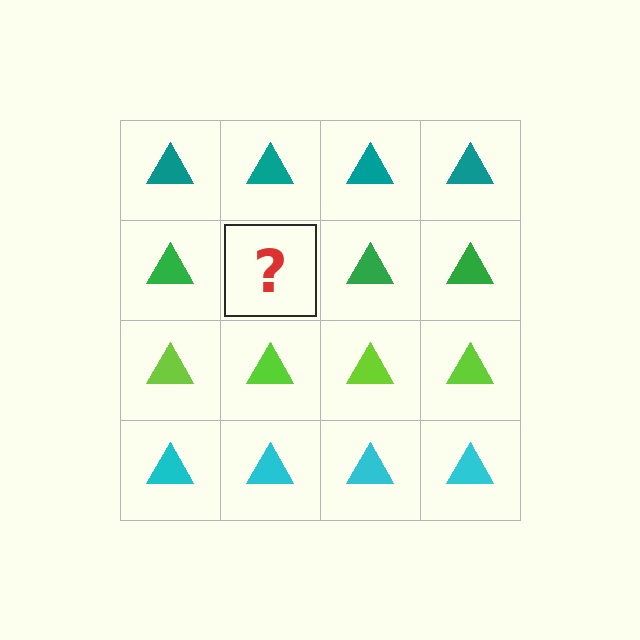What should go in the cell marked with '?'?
The missing cell should contain a green triangle.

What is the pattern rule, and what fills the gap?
The rule is that each row has a consistent color. The gap should be filled with a green triangle.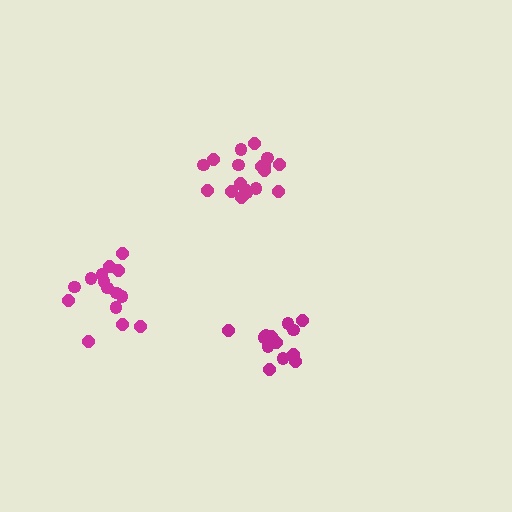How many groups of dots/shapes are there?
There are 3 groups.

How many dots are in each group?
Group 1: 18 dots, Group 2: 14 dots, Group 3: 15 dots (47 total).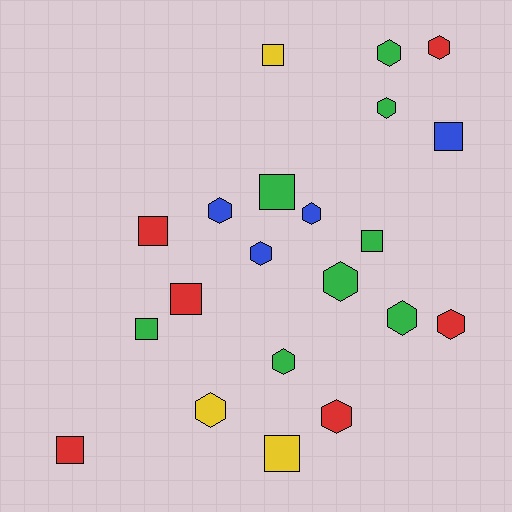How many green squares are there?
There are 3 green squares.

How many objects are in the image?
There are 21 objects.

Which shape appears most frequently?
Hexagon, with 12 objects.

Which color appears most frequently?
Green, with 8 objects.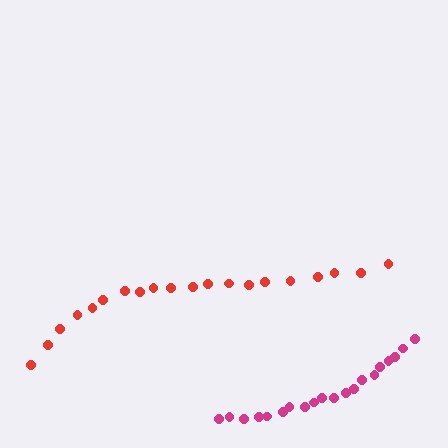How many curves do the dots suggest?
There are 2 distinct paths.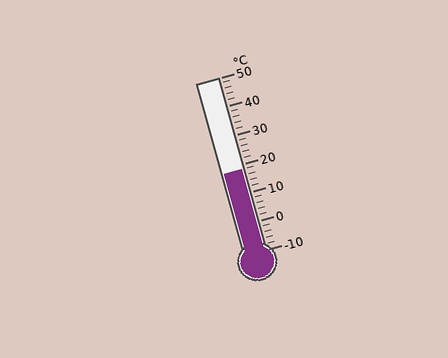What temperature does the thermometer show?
The thermometer shows approximately 18°C.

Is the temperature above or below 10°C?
The temperature is above 10°C.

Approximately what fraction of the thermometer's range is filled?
The thermometer is filled to approximately 45% of its range.